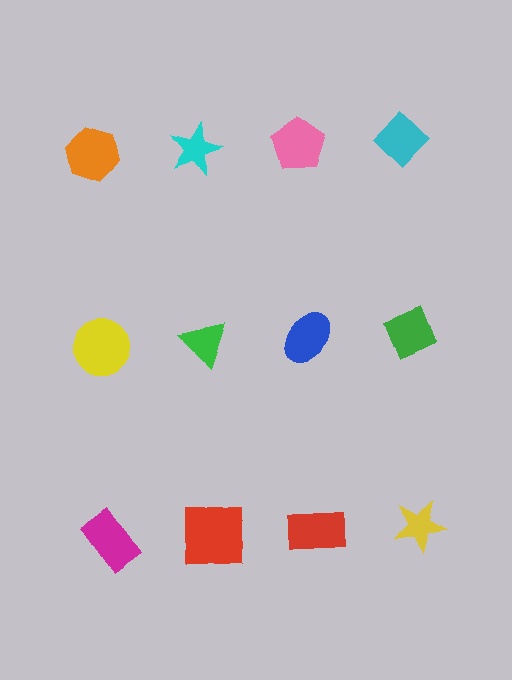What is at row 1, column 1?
An orange hexagon.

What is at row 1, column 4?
A cyan diamond.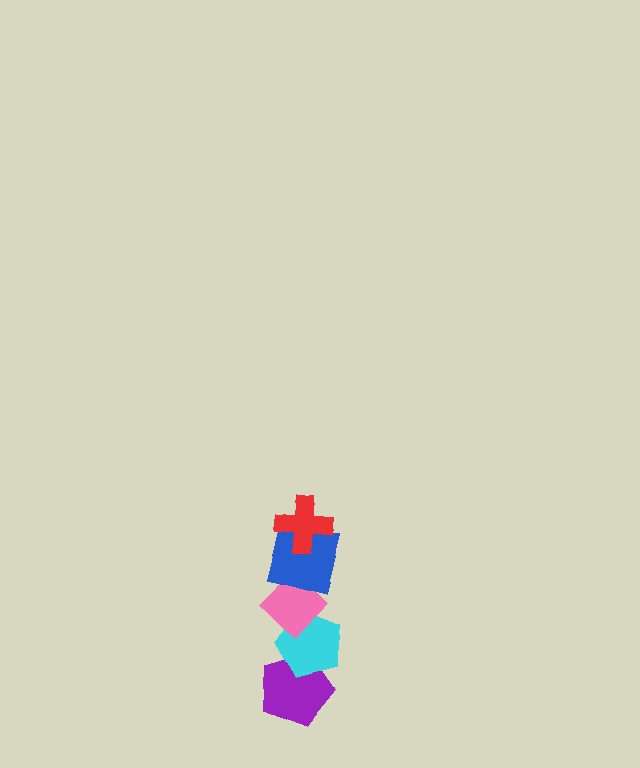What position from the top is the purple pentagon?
The purple pentagon is 5th from the top.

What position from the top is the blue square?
The blue square is 2nd from the top.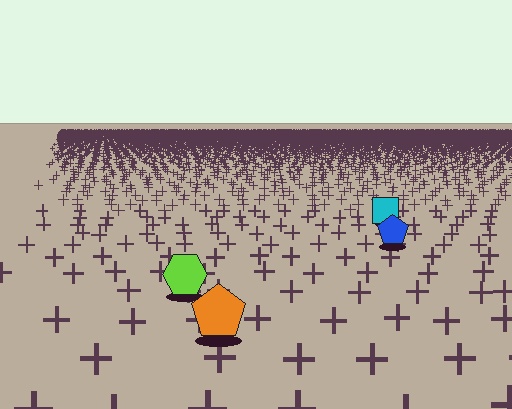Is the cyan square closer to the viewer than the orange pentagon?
No. The orange pentagon is closer — you can tell from the texture gradient: the ground texture is coarser near it.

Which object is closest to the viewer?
The orange pentagon is closest. The texture marks near it are larger and more spread out.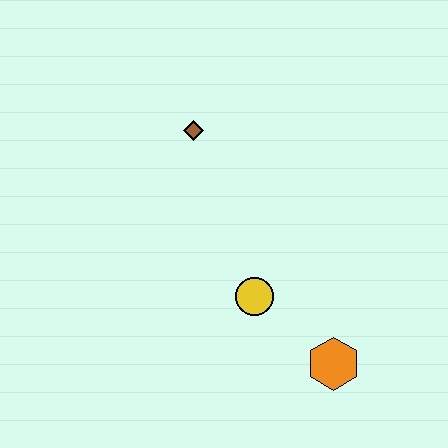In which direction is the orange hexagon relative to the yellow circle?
The orange hexagon is to the right of the yellow circle.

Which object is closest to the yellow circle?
The orange hexagon is closest to the yellow circle.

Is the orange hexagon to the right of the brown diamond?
Yes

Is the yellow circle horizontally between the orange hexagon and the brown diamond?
Yes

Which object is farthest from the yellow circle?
The brown diamond is farthest from the yellow circle.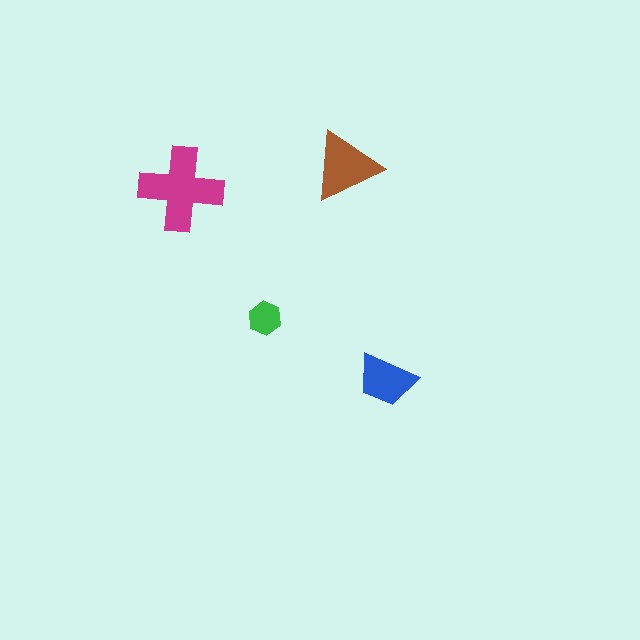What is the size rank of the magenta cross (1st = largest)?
1st.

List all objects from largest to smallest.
The magenta cross, the brown triangle, the blue trapezoid, the green hexagon.